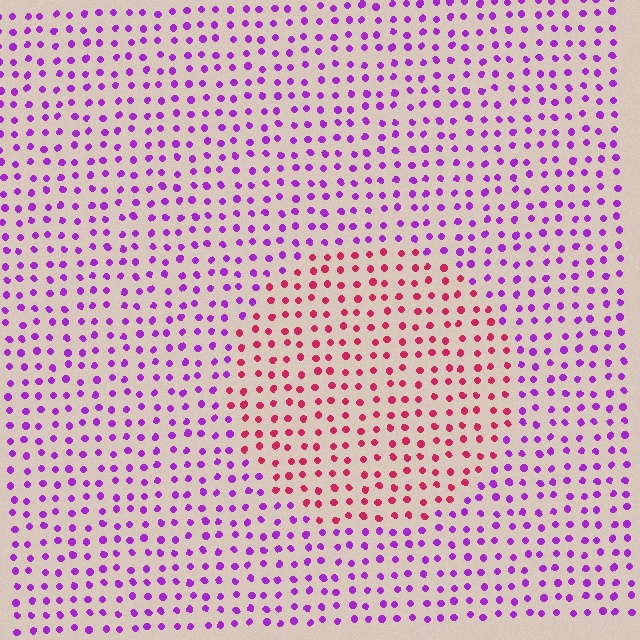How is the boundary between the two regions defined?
The boundary is defined purely by a slight shift in hue (about 54 degrees). Spacing, size, and orientation are identical on both sides.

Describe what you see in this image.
The image is filled with small purple elements in a uniform arrangement. A circle-shaped region is visible where the elements are tinted to a slightly different hue, forming a subtle color boundary.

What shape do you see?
I see a circle.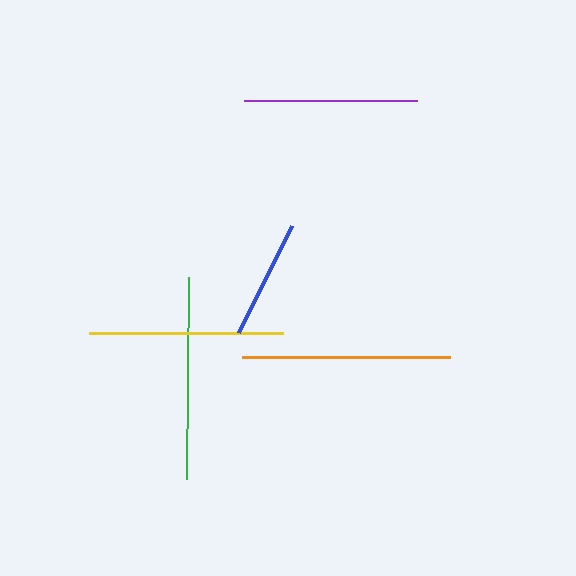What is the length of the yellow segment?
The yellow segment is approximately 195 pixels long.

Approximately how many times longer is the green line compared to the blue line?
The green line is approximately 1.7 times the length of the blue line.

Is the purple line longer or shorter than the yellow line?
The yellow line is longer than the purple line.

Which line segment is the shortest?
The blue line is the shortest at approximately 119 pixels.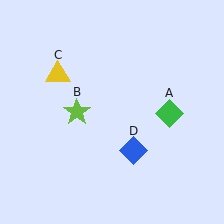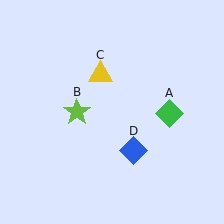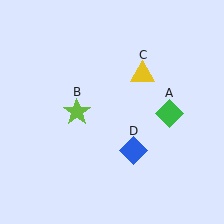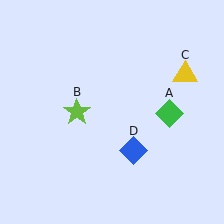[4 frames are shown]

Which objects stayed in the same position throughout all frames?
Green diamond (object A) and lime star (object B) and blue diamond (object D) remained stationary.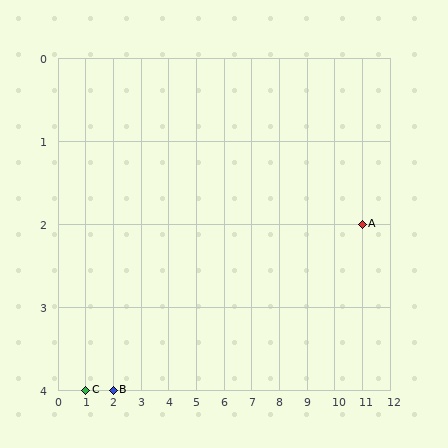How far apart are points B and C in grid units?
Points B and C are 1 column apart.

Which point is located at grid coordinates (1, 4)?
Point C is at (1, 4).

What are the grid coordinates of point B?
Point B is at grid coordinates (2, 4).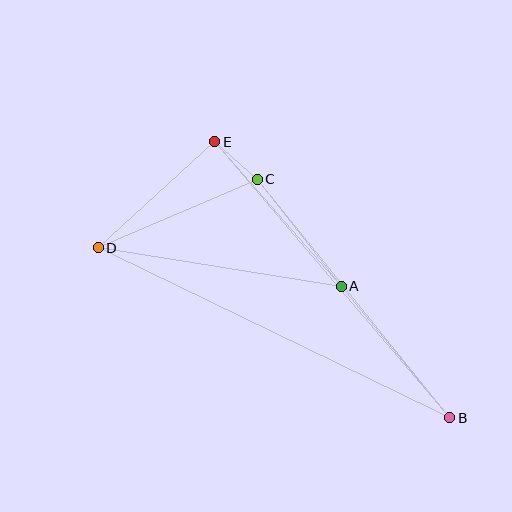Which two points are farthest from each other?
Points B and D are farthest from each other.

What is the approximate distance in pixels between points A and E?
The distance between A and E is approximately 192 pixels.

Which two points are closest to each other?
Points C and E are closest to each other.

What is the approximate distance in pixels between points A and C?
The distance between A and C is approximately 136 pixels.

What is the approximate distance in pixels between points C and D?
The distance between C and D is approximately 173 pixels.